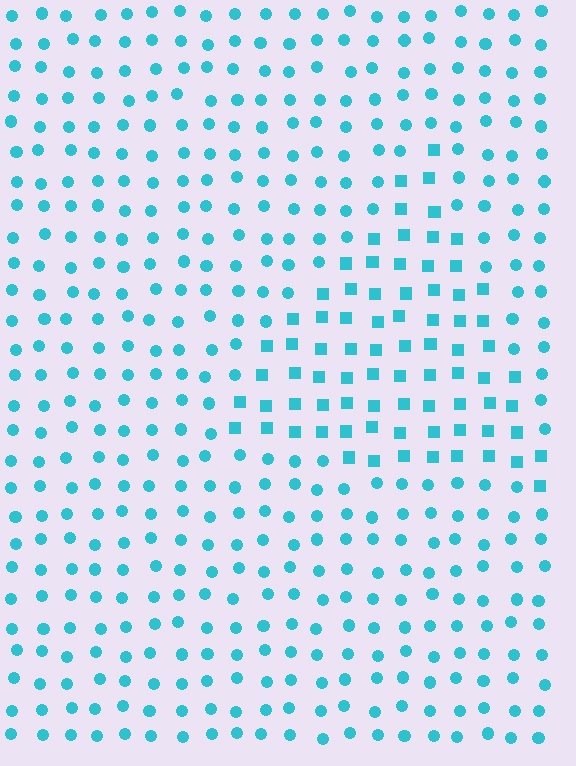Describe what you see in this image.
The image is filled with small cyan elements arranged in a uniform grid. A triangle-shaped region contains squares, while the surrounding area contains circles. The boundary is defined purely by the change in element shape.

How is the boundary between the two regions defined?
The boundary is defined by a change in element shape: squares inside vs. circles outside. All elements share the same color and spacing.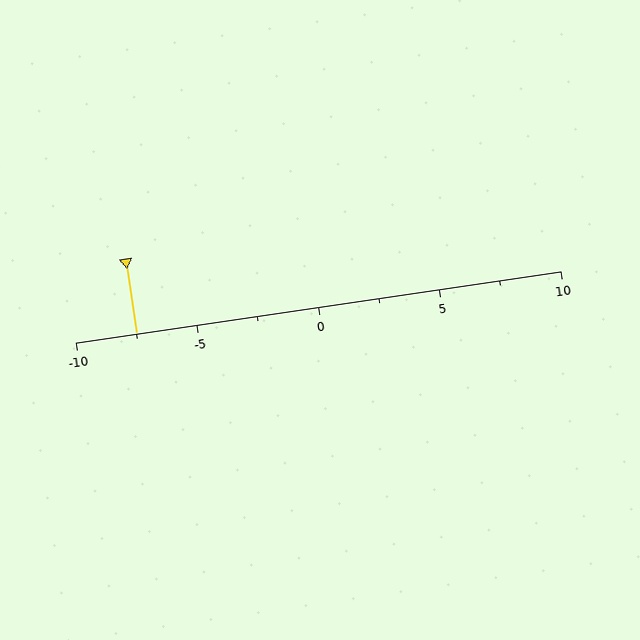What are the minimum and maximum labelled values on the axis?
The axis runs from -10 to 10.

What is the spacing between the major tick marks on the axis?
The major ticks are spaced 5 apart.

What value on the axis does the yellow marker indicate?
The marker indicates approximately -7.5.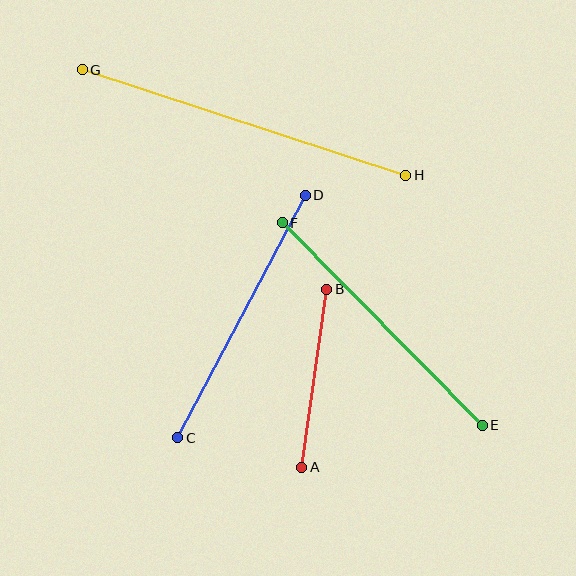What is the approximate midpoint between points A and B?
The midpoint is at approximately (314, 378) pixels.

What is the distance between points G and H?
The distance is approximately 340 pixels.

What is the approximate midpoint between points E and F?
The midpoint is at approximately (382, 324) pixels.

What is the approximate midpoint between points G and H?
The midpoint is at approximately (244, 122) pixels.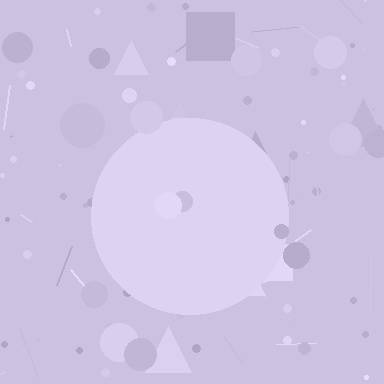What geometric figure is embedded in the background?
A circle is embedded in the background.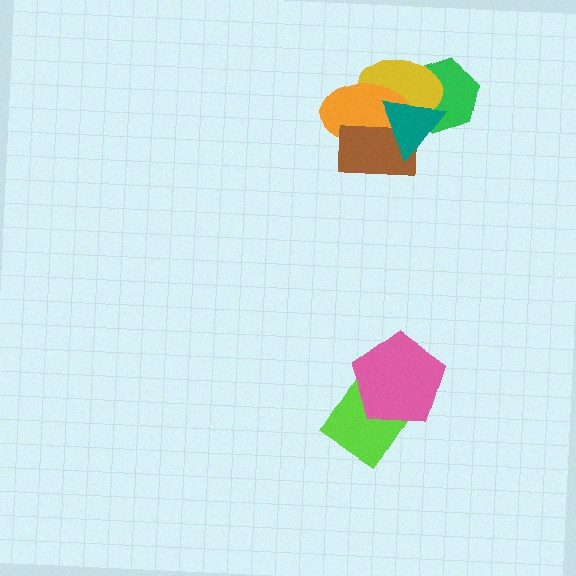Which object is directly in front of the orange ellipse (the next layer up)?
The brown rectangle is directly in front of the orange ellipse.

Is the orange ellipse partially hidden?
Yes, it is partially covered by another shape.